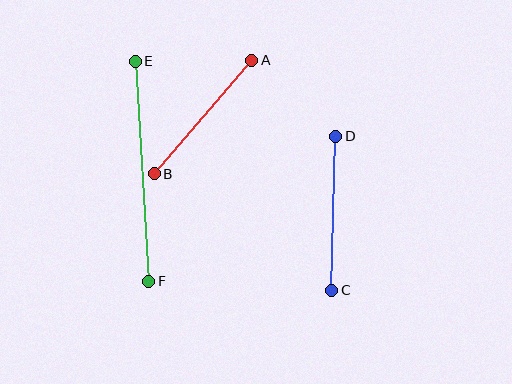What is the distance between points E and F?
The distance is approximately 220 pixels.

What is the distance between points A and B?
The distance is approximately 150 pixels.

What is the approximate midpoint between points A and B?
The midpoint is at approximately (203, 117) pixels.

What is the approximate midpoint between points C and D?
The midpoint is at approximately (334, 213) pixels.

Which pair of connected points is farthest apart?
Points E and F are farthest apart.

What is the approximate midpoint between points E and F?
The midpoint is at approximately (142, 171) pixels.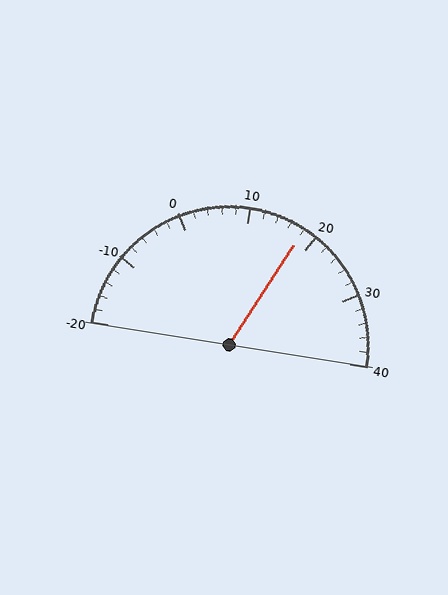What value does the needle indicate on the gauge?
The needle indicates approximately 18.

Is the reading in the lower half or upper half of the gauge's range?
The reading is in the upper half of the range (-20 to 40).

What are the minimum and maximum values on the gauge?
The gauge ranges from -20 to 40.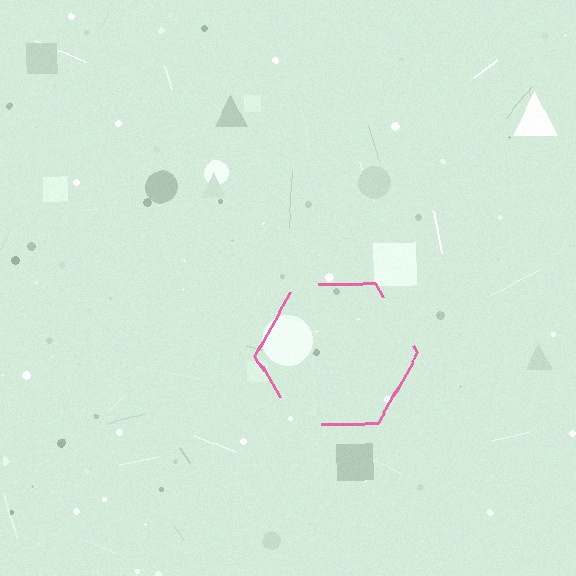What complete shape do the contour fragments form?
The contour fragments form a hexagon.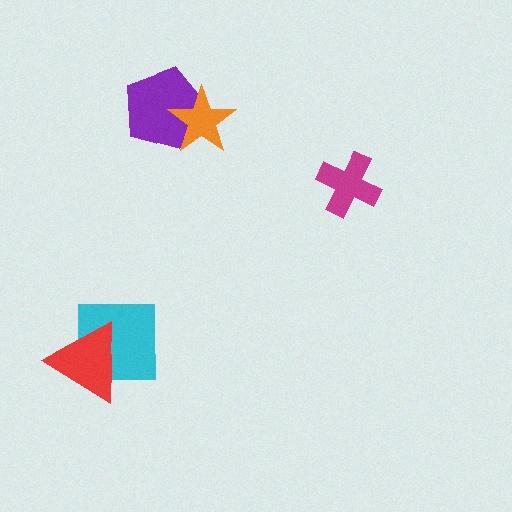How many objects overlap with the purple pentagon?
1 object overlaps with the purple pentagon.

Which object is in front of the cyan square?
The red triangle is in front of the cyan square.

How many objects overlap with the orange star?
1 object overlaps with the orange star.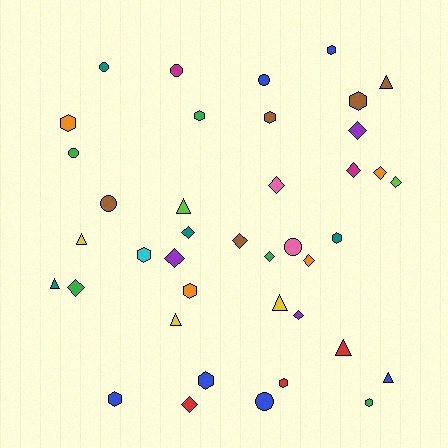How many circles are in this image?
There are 7 circles.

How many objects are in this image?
There are 40 objects.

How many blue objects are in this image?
There are 6 blue objects.